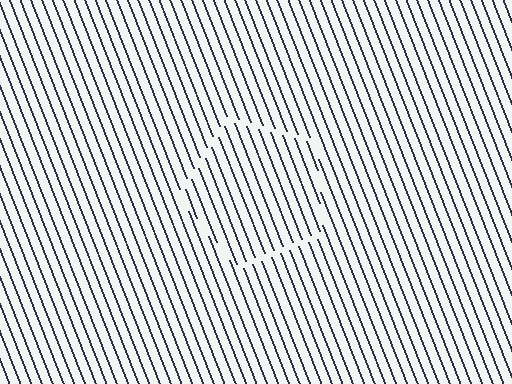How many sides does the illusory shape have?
5 sides — the line-ends trace a pentagon.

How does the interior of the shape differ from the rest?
The interior of the shape contains the same grating, shifted by half a period — the contour is defined by the phase discontinuity where line-ends from the inner and outer gratings abut.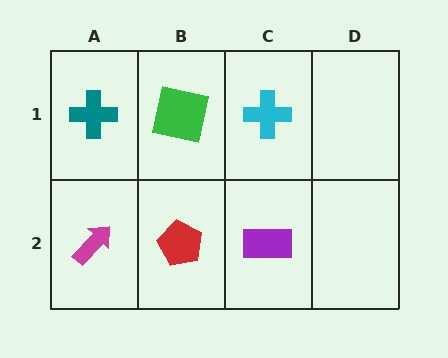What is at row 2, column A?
A magenta arrow.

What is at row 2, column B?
A red pentagon.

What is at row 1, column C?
A cyan cross.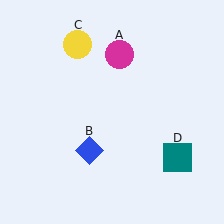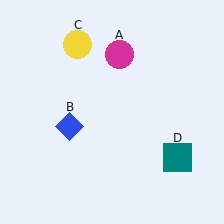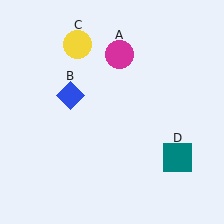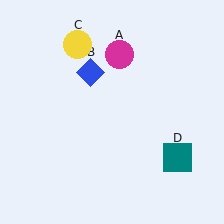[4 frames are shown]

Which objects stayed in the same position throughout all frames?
Magenta circle (object A) and yellow circle (object C) and teal square (object D) remained stationary.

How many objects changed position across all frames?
1 object changed position: blue diamond (object B).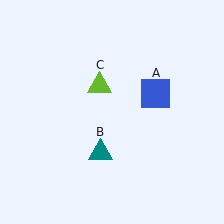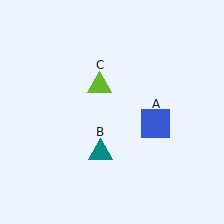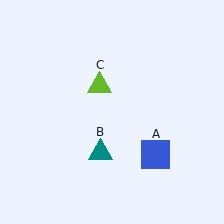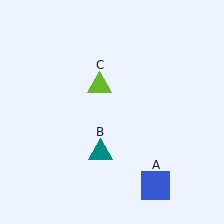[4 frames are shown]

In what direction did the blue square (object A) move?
The blue square (object A) moved down.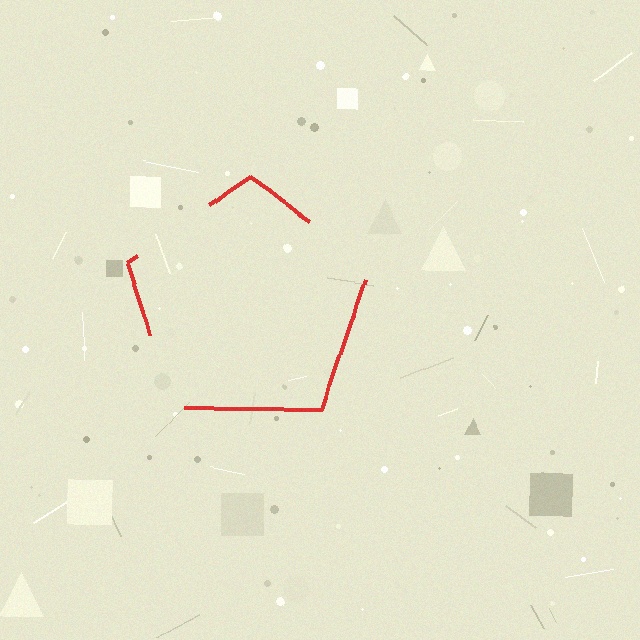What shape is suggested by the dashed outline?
The dashed outline suggests a pentagon.